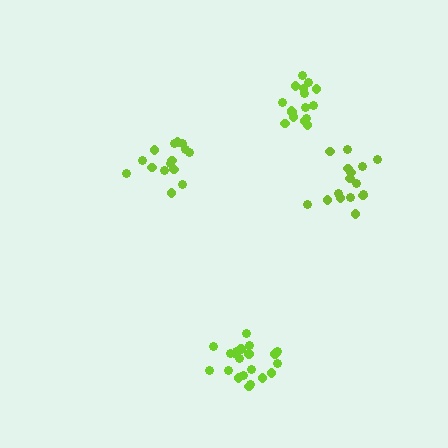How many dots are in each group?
Group 1: 21 dots, Group 2: 15 dots, Group 3: 16 dots, Group 4: 16 dots (68 total).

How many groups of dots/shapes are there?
There are 4 groups.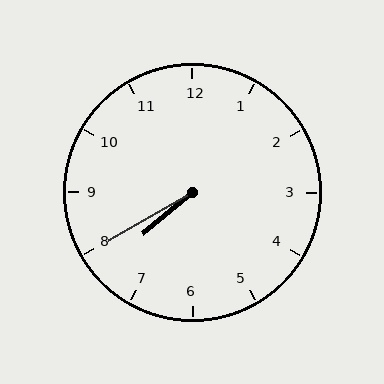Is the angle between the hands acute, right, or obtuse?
It is acute.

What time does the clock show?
7:40.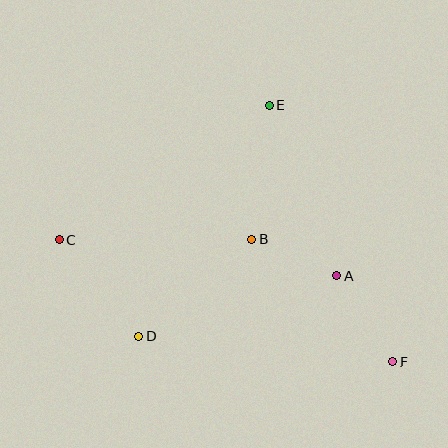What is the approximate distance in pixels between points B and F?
The distance between B and F is approximately 186 pixels.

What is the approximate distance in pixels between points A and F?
The distance between A and F is approximately 101 pixels.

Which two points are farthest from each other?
Points C and F are farthest from each other.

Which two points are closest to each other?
Points A and B are closest to each other.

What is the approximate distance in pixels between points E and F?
The distance between E and F is approximately 283 pixels.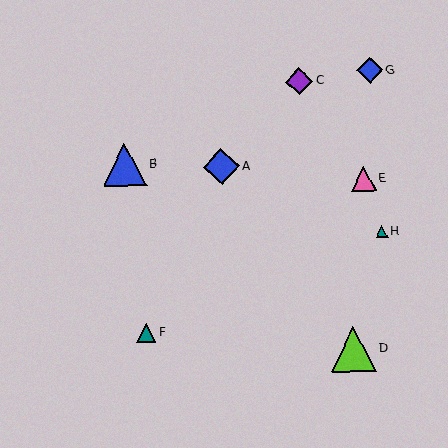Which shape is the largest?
The lime triangle (labeled D) is the largest.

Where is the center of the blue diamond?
The center of the blue diamond is at (370, 70).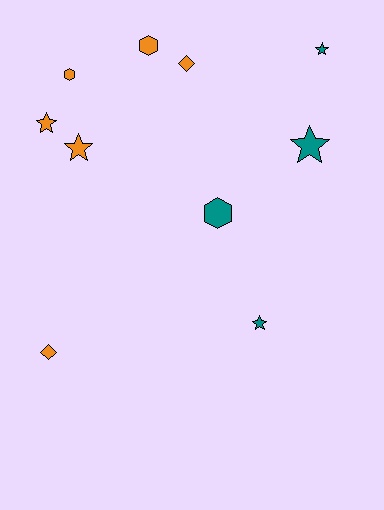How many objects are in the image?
There are 10 objects.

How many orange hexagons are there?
There are 2 orange hexagons.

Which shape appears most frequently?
Star, with 5 objects.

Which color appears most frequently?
Orange, with 6 objects.